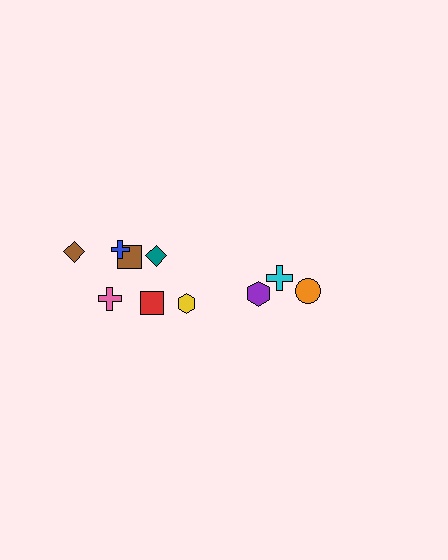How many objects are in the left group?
There are 7 objects.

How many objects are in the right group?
There are 3 objects.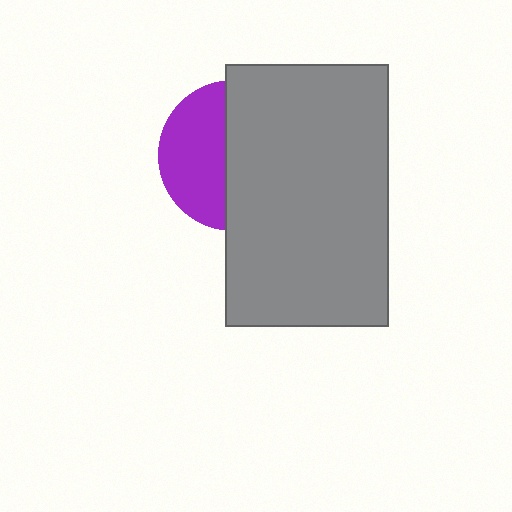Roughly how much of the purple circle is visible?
A small part of it is visible (roughly 43%).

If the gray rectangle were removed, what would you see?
You would see the complete purple circle.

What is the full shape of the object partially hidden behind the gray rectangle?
The partially hidden object is a purple circle.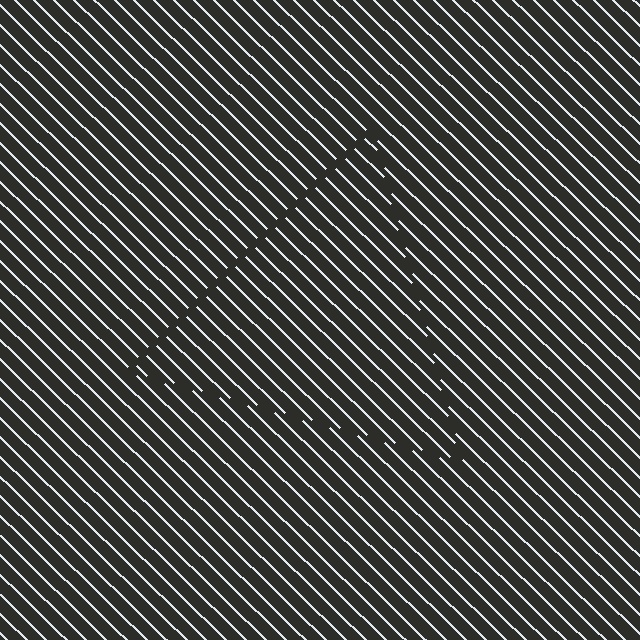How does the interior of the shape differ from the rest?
The interior of the shape contains the same grating, shifted by half a period — the contour is defined by the phase discontinuity where line-ends from the inner and outer gratings abut.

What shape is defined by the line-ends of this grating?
An illusory triangle. The interior of the shape contains the same grating, shifted by half a period — the contour is defined by the phase discontinuity where line-ends from the inner and outer gratings abut.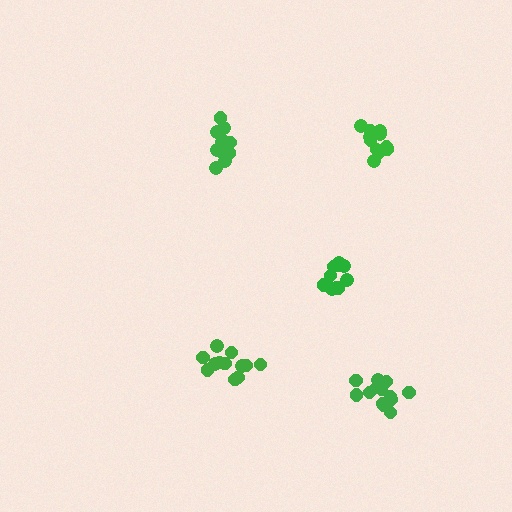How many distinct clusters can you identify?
There are 5 distinct clusters.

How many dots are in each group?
Group 1: 12 dots, Group 2: 11 dots, Group 3: 10 dots, Group 4: 11 dots, Group 5: 13 dots (57 total).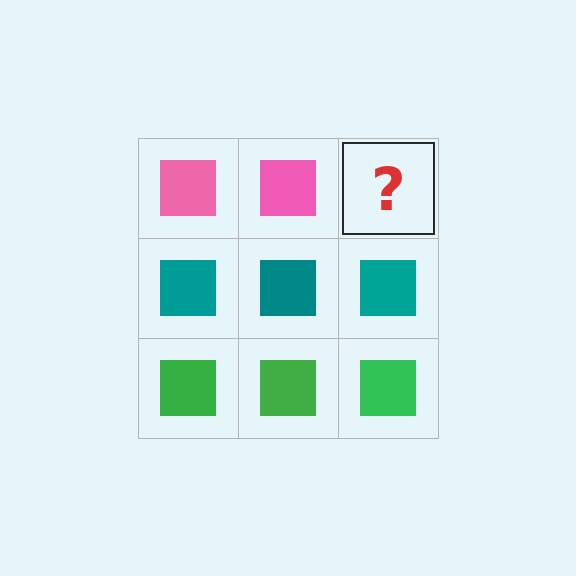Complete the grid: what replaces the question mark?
The question mark should be replaced with a pink square.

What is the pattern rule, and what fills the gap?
The rule is that each row has a consistent color. The gap should be filled with a pink square.